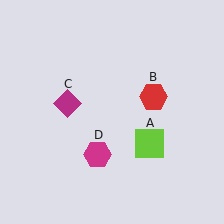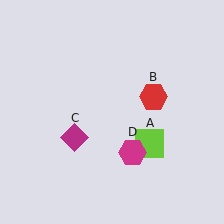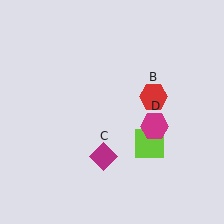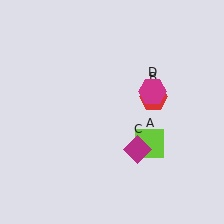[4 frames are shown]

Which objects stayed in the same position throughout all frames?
Lime square (object A) and red hexagon (object B) remained stationary.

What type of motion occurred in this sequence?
The magenta diamond (object C), magenta hexagon (object D) rotated counterclockwise around the center of the scene.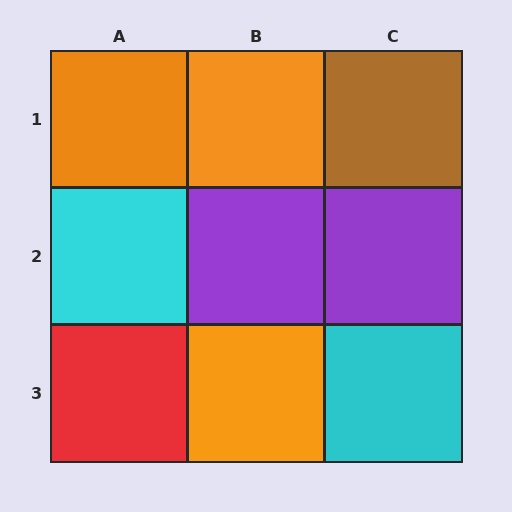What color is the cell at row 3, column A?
Red.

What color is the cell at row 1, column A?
Orange.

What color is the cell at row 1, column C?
Brown.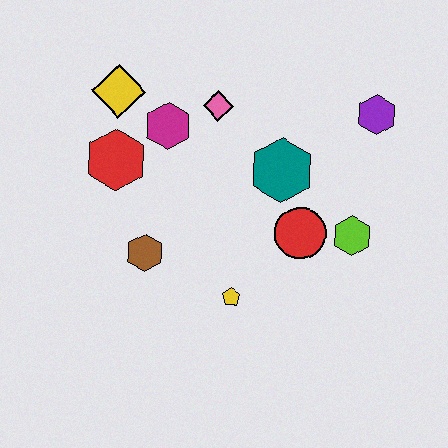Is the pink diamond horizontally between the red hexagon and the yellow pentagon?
Yes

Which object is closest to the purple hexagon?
The teal hexagon is closest to the purple hexagon.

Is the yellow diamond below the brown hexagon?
No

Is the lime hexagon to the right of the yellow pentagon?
Yes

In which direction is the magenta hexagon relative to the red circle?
The magenta hexagon is to the left of the red circle.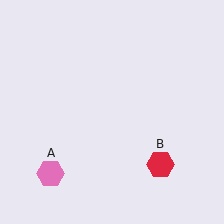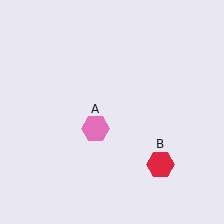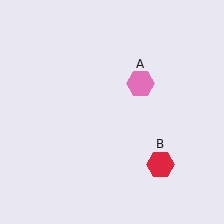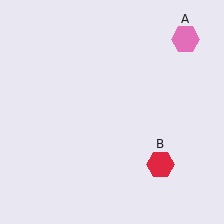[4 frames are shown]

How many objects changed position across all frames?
1 object changed position: pink hexagon (object A).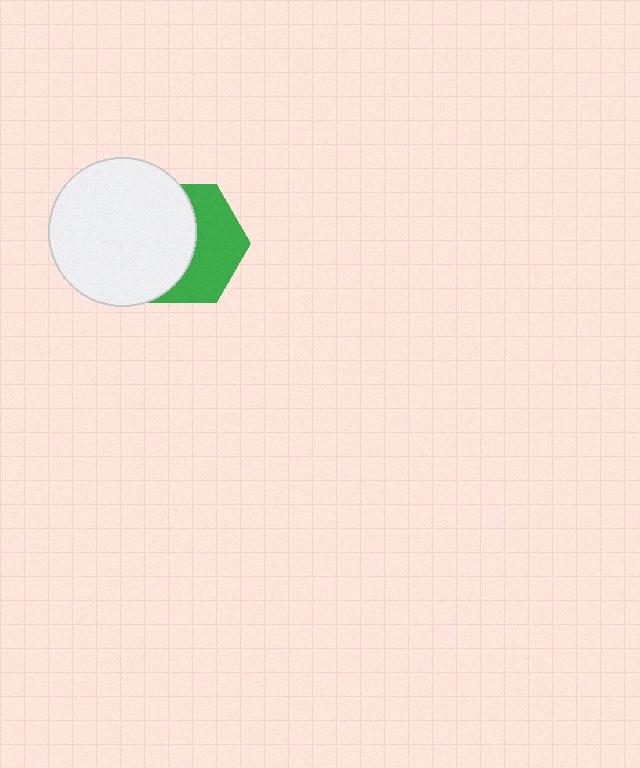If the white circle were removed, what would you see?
You would see the complete green hexagon.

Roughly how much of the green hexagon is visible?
About half of it is visible (roughly 46%).